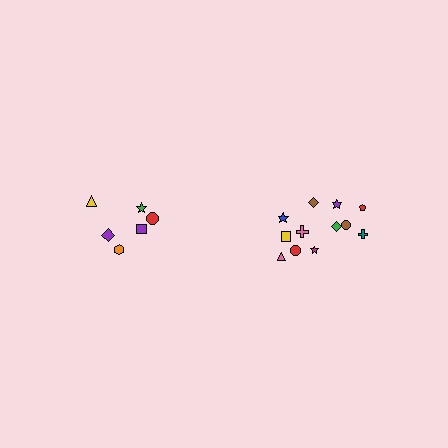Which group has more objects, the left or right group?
The right group.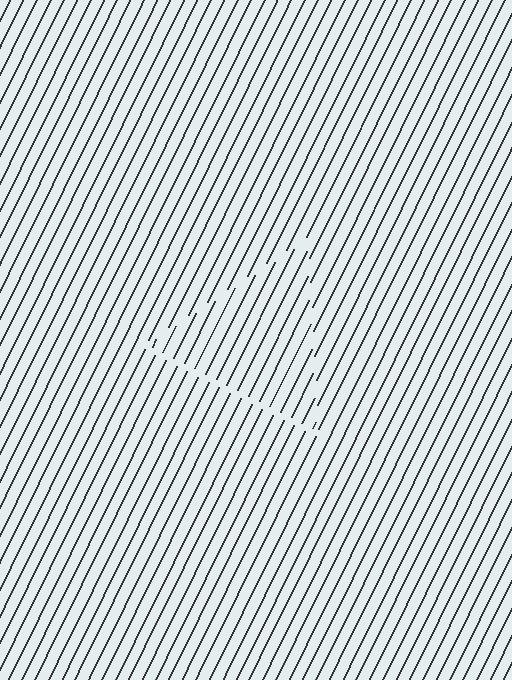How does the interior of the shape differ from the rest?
The interior of the shape contains the same grating, shifted by half a period — the contour is defined by the phase discontinuity where line-ends from the inner and outer gratings abut.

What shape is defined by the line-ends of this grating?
An illusory triangle. The interior of the shape contains the same grating, shifted by half a period — the contour is defined by the phase discontinuity where line-ends from the inner and outer gratings abut.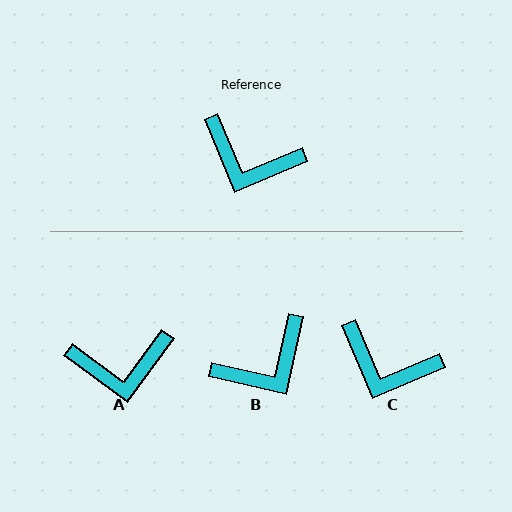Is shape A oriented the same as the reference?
No, it is off by about 31 degrees.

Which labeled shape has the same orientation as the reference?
C.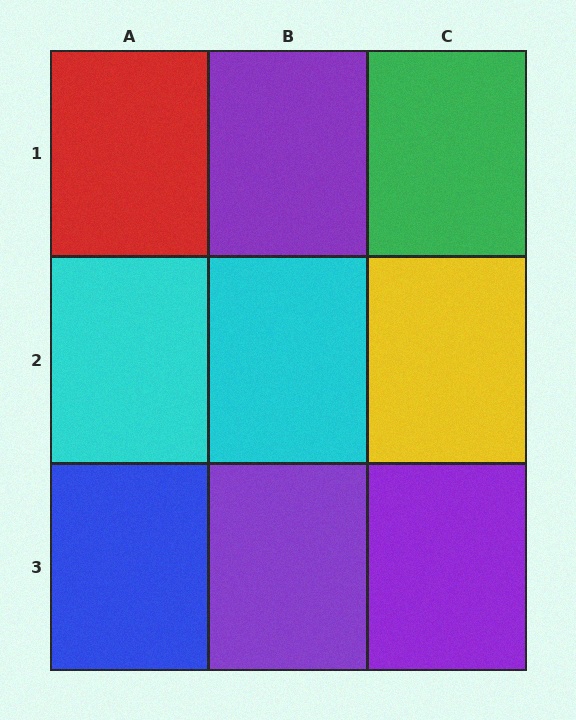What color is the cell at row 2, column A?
Cyan.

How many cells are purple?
3 cells are purple.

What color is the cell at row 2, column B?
Cyan.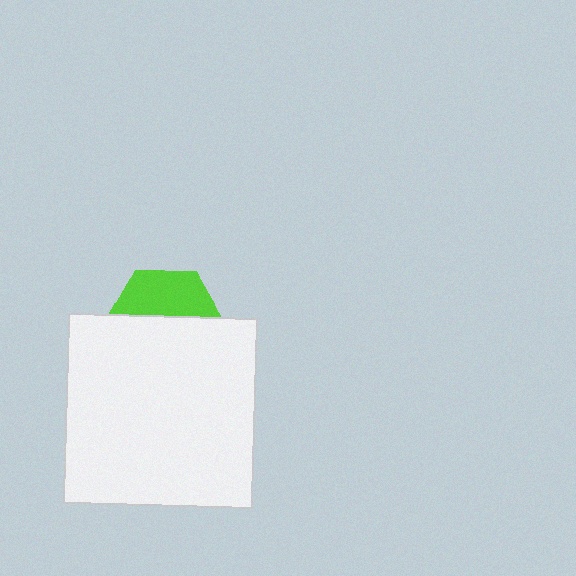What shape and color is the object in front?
The object in front is a white square.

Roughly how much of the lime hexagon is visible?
A small part of it is visible (roughly 40%).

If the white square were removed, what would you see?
You would see the complete lime hexagon.